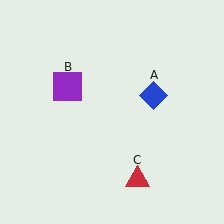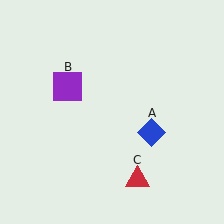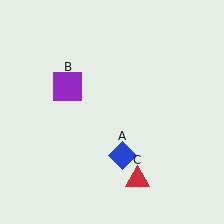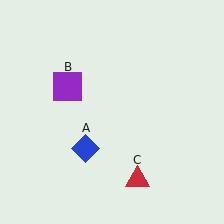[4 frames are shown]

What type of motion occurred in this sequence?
The blue diamond (object A) rotated clockwise around the center of the scene.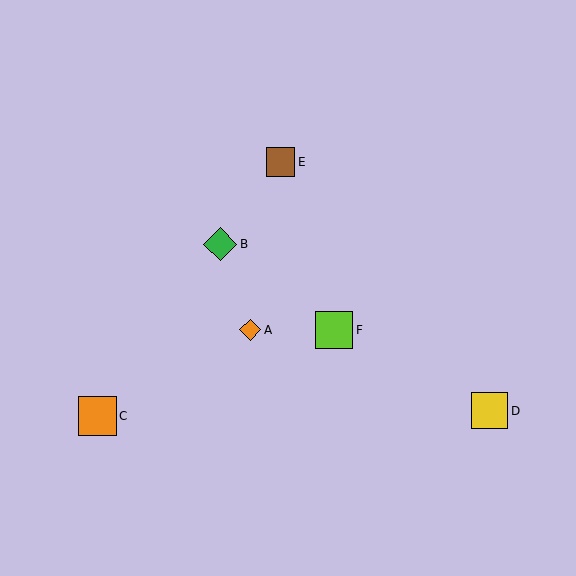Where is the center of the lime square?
The center of the lime square is at (334, 330).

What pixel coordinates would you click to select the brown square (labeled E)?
Click at (281, 162) to select the brown square E.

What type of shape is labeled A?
Shape A is an orange diamond.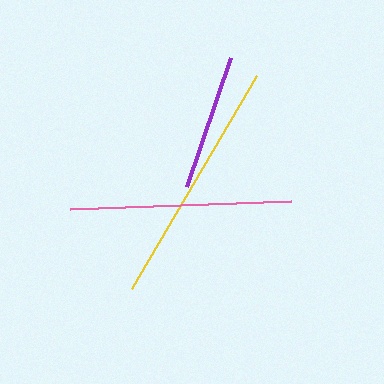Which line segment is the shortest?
The purple line is the shortest at approximately 137 pixels.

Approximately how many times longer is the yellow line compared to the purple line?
The yellow line is approximately 1.8 times the length of the purple line.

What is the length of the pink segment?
The pink segment is approximately 222 pixels long.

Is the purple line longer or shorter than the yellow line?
The yellow line is longer than the purple line.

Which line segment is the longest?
The yellow line is the longest at approximately 246 pixels.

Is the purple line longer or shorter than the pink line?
The pink line is longer than the purple line.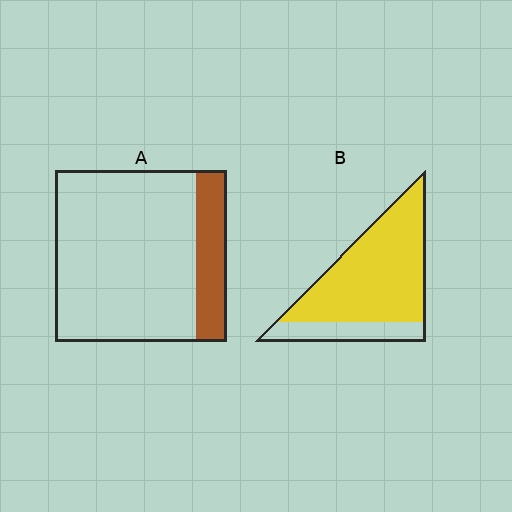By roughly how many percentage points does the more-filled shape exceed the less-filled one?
By roughly 60 percentage points (B over A).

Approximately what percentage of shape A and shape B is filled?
A is approximately 20% and B is approximately 80%.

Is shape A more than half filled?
No.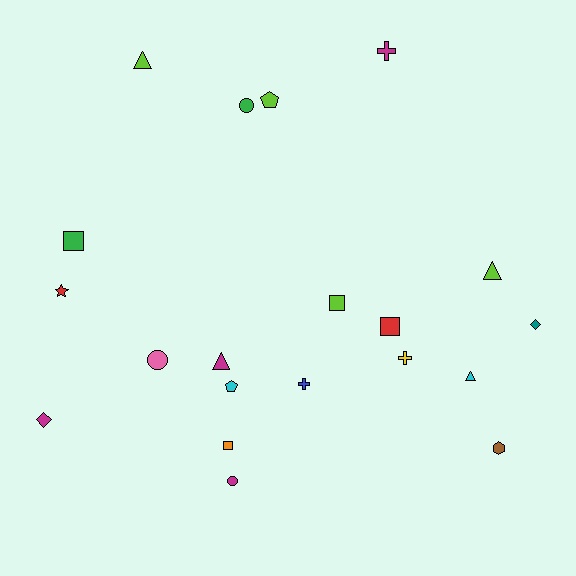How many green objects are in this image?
There are 2 green objects.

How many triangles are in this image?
There are 4 triangles.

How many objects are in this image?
There are 20 objects.